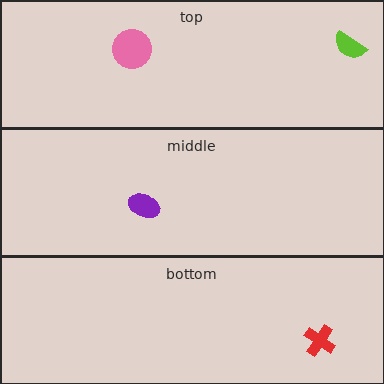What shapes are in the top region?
The lime semicircle, the pink circle.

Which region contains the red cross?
The bottom region.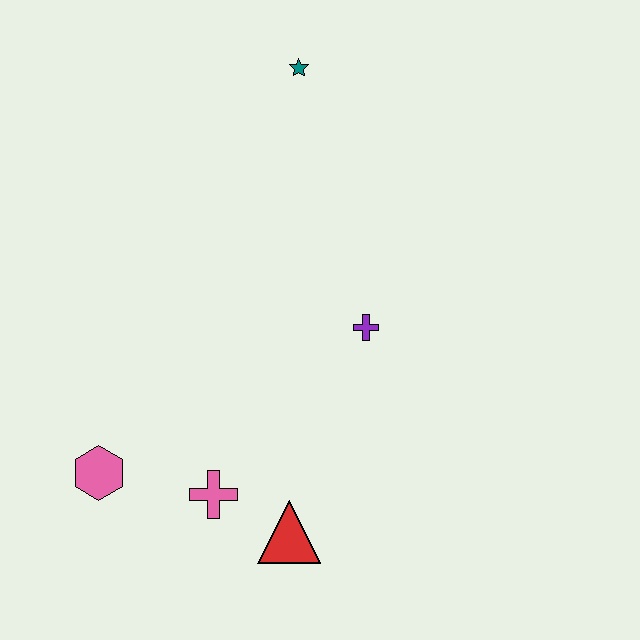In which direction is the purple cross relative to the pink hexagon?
The purple cross is to the right of the pink hexagon.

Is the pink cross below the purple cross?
Yes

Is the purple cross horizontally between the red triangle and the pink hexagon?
No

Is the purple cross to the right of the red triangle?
Yes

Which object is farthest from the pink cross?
The teal star is farthest from the pink cross.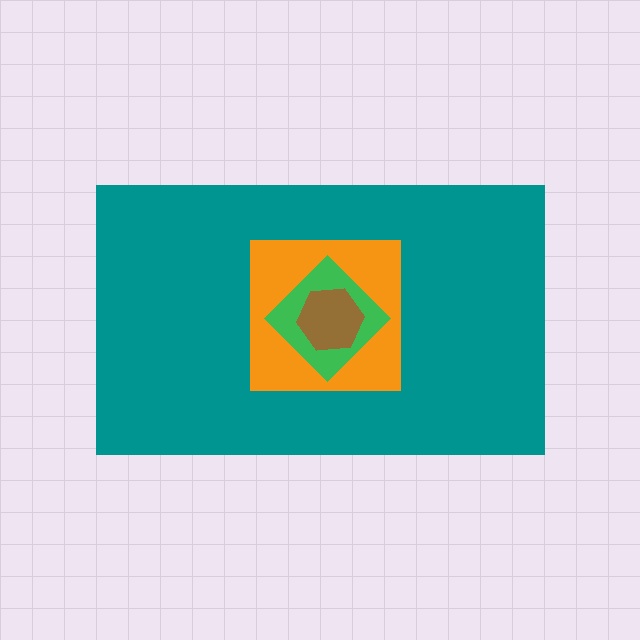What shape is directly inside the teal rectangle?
The orange square.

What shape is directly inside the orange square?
The green diamond.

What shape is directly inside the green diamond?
The brown hexagon.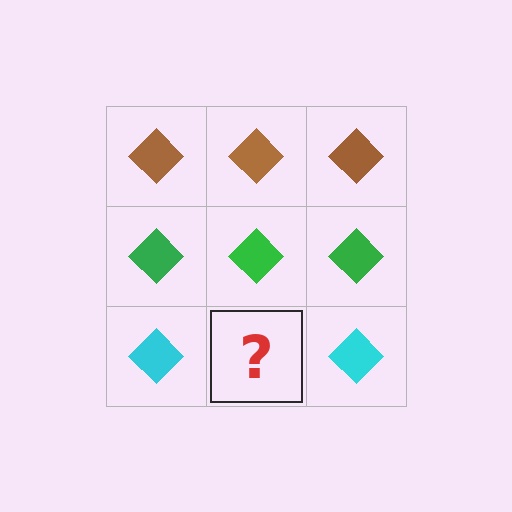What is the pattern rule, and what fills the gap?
The rule is that each row has a consistent color. The gap should be filled with a cyan diamond.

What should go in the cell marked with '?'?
The missing cell should contain a cyan diamond.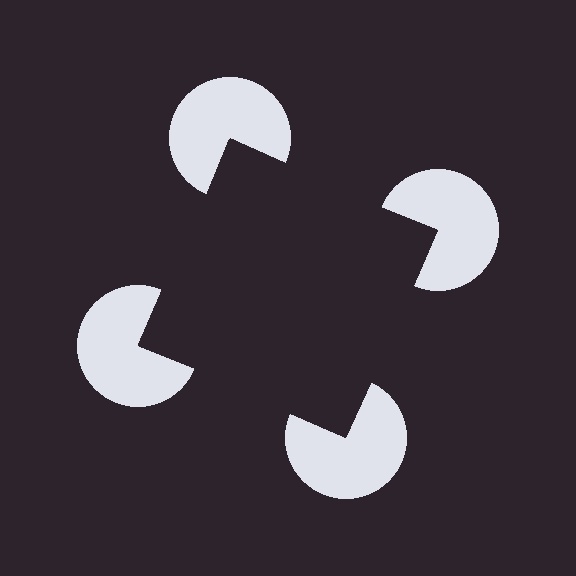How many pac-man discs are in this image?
There are 4 — one at each vertex of the illusory square.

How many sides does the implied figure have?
4 sides.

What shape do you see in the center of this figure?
An illusory square — its edges are inferred from the aligned wedge cuts in the pac-man discs, not physically drawn.